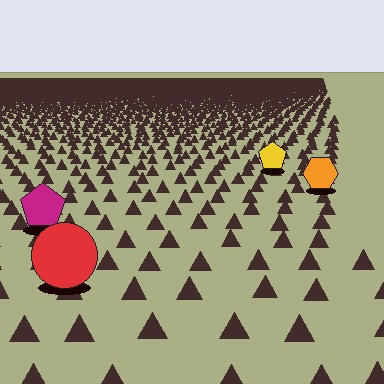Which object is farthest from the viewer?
The yellow pentagon is farthest from the viewer. It appears smaller and the ground texture around it is denser.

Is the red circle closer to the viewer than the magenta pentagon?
Yes. The red circle is closer — you can tell from the texture gradient: the ground texture is coarser near it.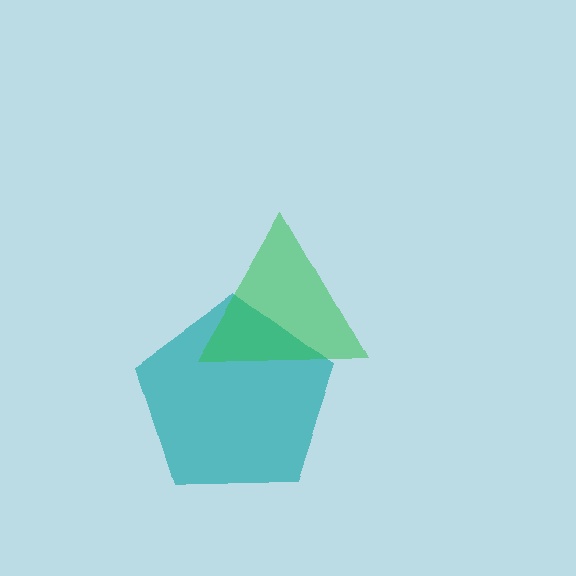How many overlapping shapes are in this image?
There are 2 overlapping shapes in the image.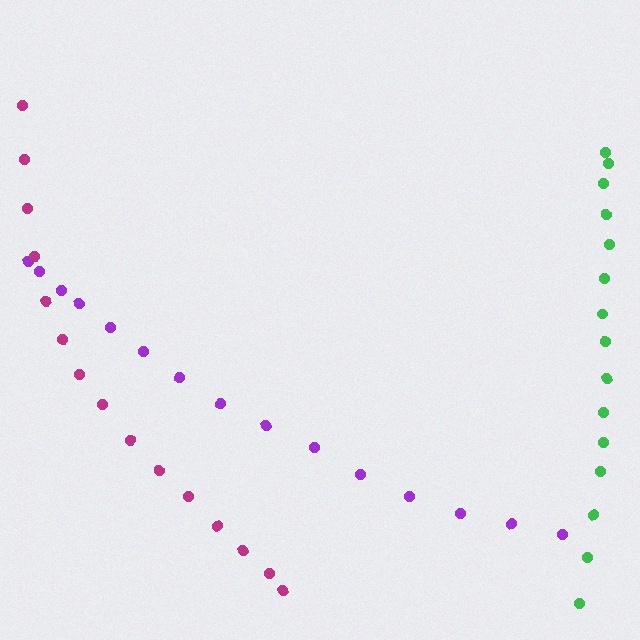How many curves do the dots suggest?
There are 3 distinct paths.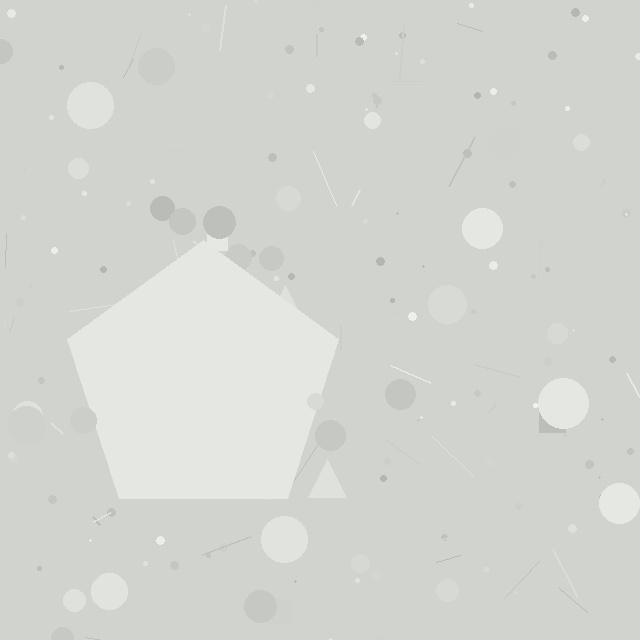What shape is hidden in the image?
A pentagon is hidden in the image.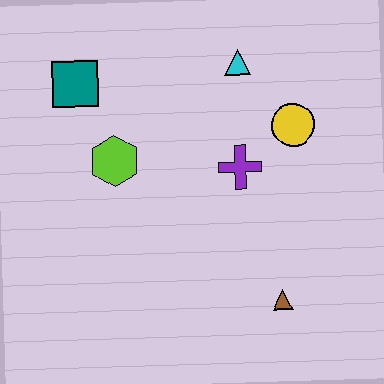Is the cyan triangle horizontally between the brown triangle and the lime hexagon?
Yes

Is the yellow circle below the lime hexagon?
No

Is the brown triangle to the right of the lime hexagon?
Yes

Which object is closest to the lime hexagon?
The teal square is closest to the lime hexagon.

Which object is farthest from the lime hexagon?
The brown triangle is farthest from the lime hexagon.